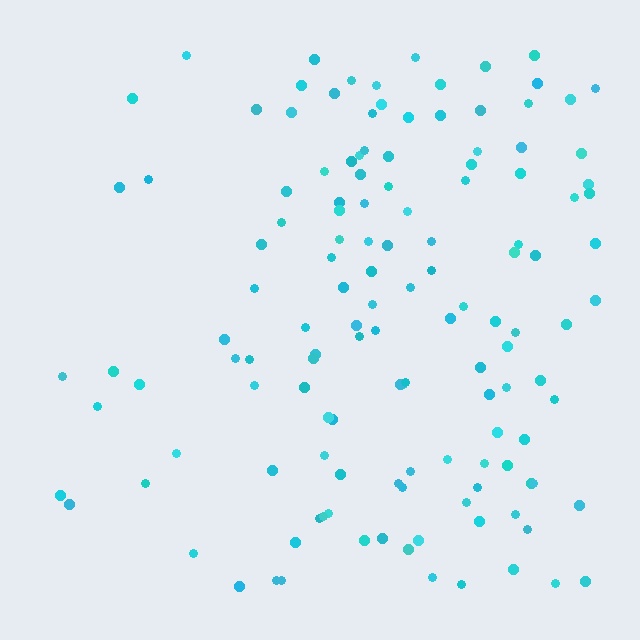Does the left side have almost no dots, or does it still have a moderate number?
Still a moderate number, just noticeably fewer than the right.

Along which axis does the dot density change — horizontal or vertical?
Horizontal.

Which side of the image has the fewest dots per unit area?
The left.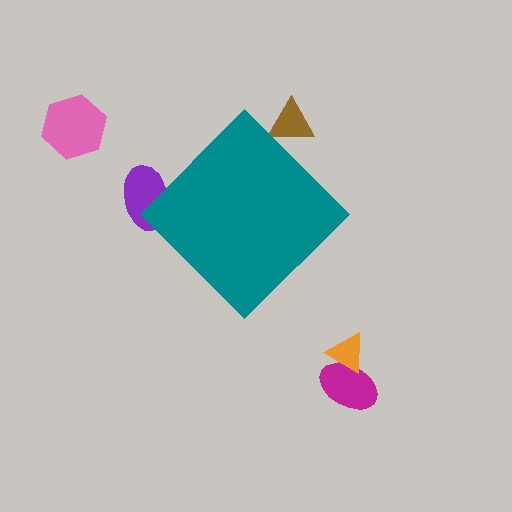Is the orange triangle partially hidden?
No, the orange triangle is fully visible.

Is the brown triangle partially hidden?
Yes, the brown triangle is partially hidden behind the teal diamond.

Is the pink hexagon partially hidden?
No, the pink hexagon is fully visible.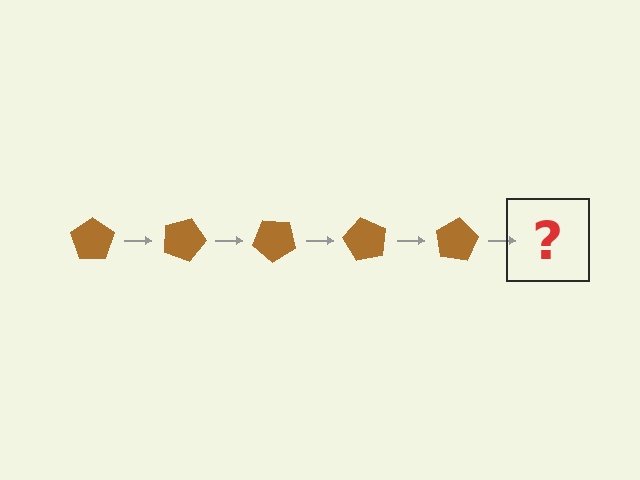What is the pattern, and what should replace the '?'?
The pattern is that the pentagon rotates 20 degrees each step. The '?' should be a brown pentagon rotated 100 degrees.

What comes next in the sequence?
The next element should be a brown pentagon rotated 100 degrees.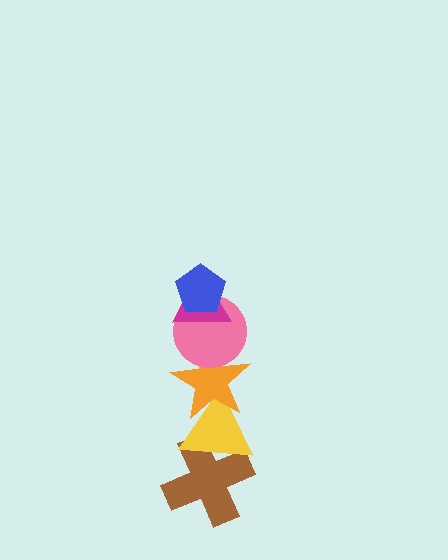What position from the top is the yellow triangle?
The yellow triangle is 5th from the top.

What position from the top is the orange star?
The orange star is 4th from the top.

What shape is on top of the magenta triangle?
The blue pentagon is on top of the magenta triangle.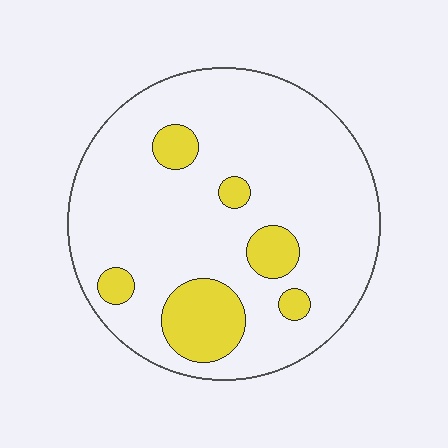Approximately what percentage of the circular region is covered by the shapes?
Approximately 15%.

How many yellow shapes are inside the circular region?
6.